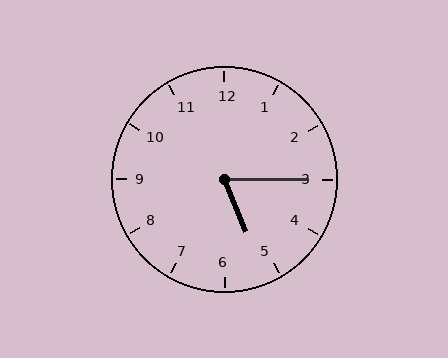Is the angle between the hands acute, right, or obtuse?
It is acute.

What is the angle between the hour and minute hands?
Approximately 68 degrees.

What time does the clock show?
5:15.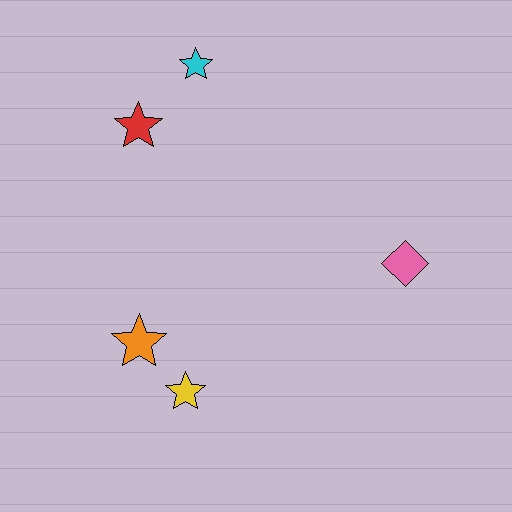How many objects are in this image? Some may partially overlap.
There are 5 objects.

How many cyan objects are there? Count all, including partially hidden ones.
There is 1 cyan object.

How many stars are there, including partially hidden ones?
There are 4 stars.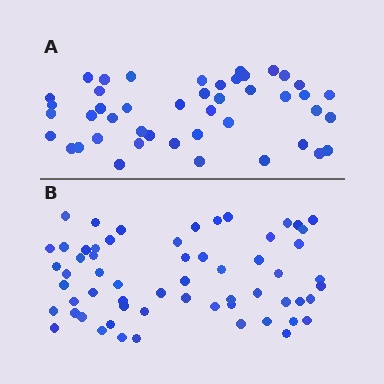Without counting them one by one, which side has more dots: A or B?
Region B (the bottom region) has more dots.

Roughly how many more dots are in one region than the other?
Region B has approximately 15 more dots than region A.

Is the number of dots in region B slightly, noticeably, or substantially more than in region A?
Region B has noticeably more, but not dramatically so. The ratio is roughly 1.3 to 1.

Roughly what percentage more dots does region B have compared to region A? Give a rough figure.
About 35% more.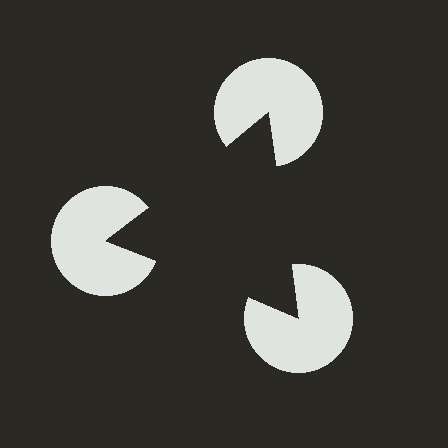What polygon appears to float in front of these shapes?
An illusory triangle — its edges are inferred from the aligned wedge cuts in the pac-man discs, not physically drawn.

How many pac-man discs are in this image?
There are 3 — one at each vertex of the illusory triangle.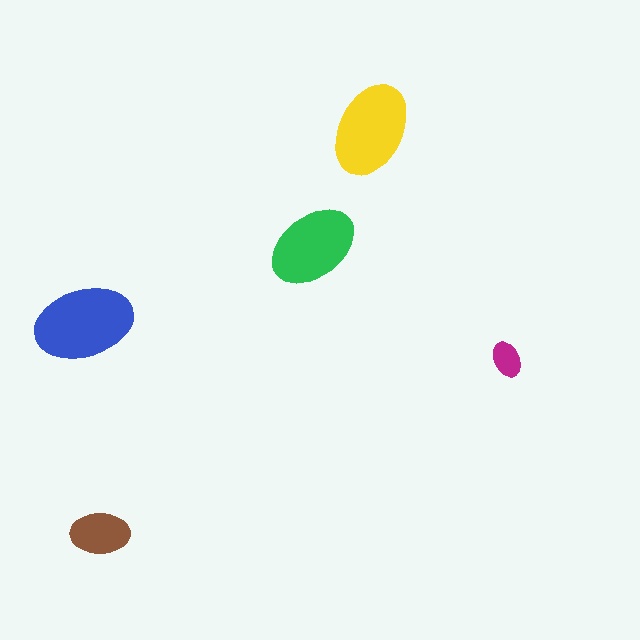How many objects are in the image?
There are 5 objects in the image.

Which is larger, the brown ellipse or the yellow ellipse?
The yellow one.